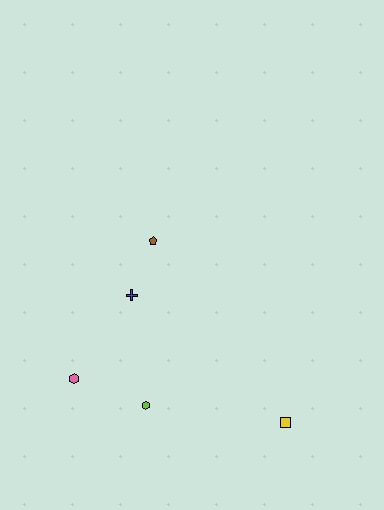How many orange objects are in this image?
There are no orange objects.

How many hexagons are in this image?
There are 2 hexagons.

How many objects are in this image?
There are 5 objects.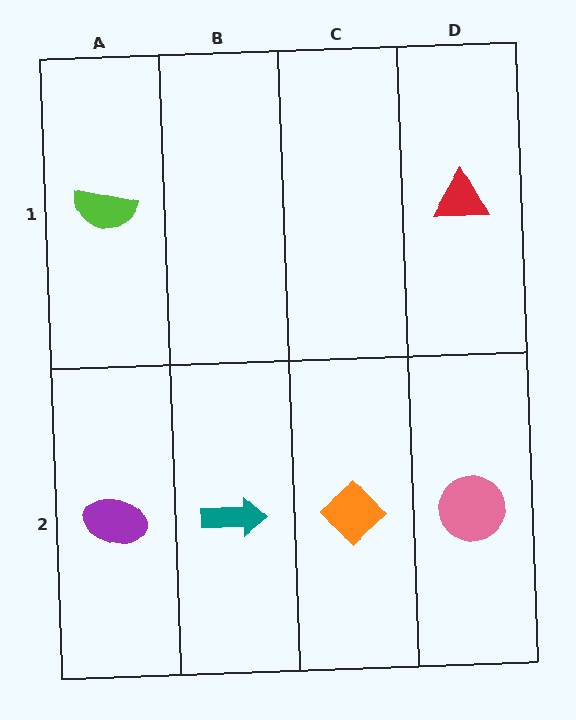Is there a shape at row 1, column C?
No, that cell is empty.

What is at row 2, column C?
An orange diamond.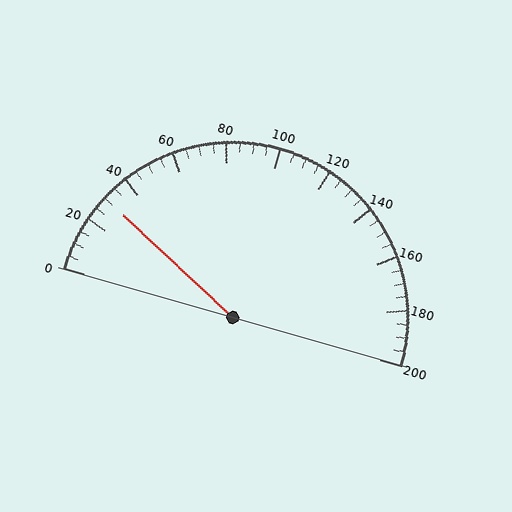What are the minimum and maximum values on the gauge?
The gauge ranges from 0 to 200.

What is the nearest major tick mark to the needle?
The nearest major tick mark is 40.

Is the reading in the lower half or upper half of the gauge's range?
The reading is in the lower half of the range (0 to 200).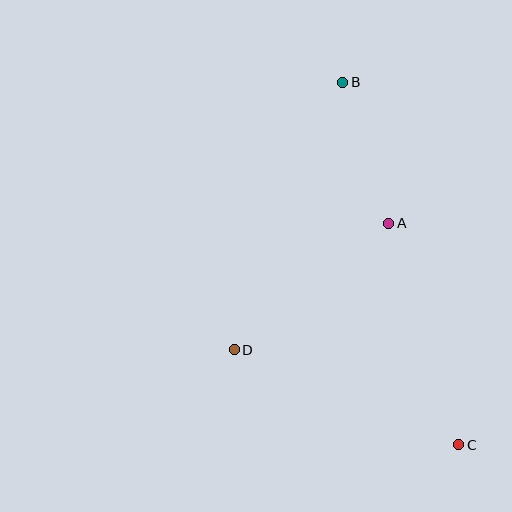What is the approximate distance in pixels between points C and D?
The distance between C and D is approximately 244 pixels.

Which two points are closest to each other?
Points A and B are closest to each other.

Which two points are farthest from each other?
Points B and C are farthest from each other.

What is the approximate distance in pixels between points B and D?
The distance between B and D is approximately 289 pixels.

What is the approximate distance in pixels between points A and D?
The distance between A and D is approximately 200 pixels.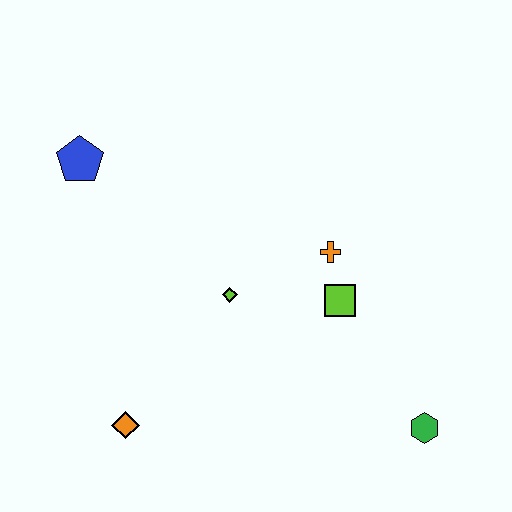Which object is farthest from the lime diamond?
The green hexagon is farthest from the lime diamond.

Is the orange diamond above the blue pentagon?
No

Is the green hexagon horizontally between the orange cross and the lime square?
No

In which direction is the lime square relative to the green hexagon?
The lime square is above the green hexagon.